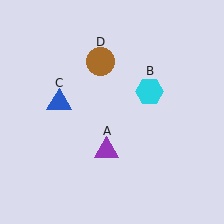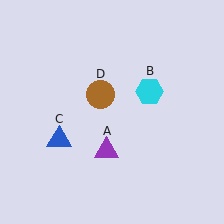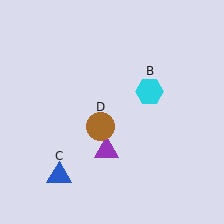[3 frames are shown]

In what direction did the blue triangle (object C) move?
The blue triangle (object C) moved down.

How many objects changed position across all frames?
2 objects changed position: blue triangle (object C), brown circle (object D).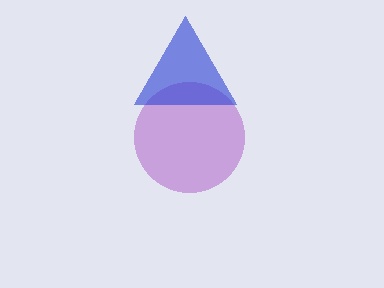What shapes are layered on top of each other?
The layered shapes are: a purple circle, a blue triangle.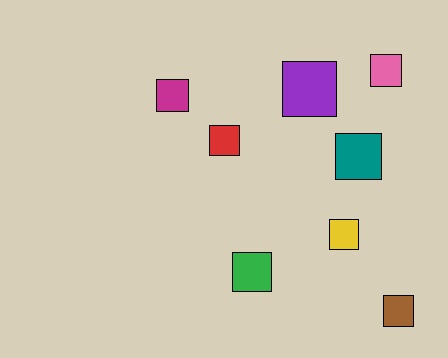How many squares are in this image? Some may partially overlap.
There are 8 squares.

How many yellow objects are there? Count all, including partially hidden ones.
There is 1 yellow object.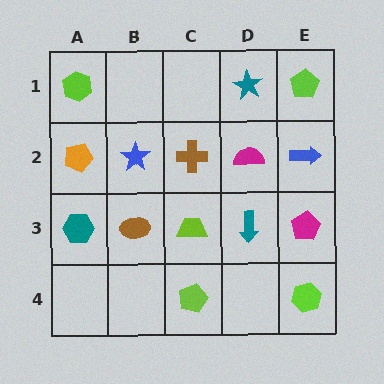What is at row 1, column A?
A lime hexagon.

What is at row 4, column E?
A lime hexagon.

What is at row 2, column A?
An orange pentagon.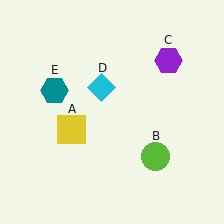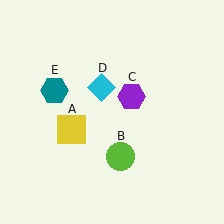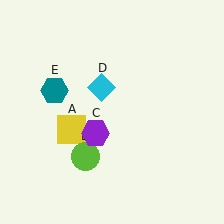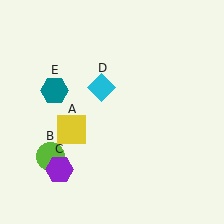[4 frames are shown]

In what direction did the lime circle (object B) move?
The lime circle (object B) moved left.